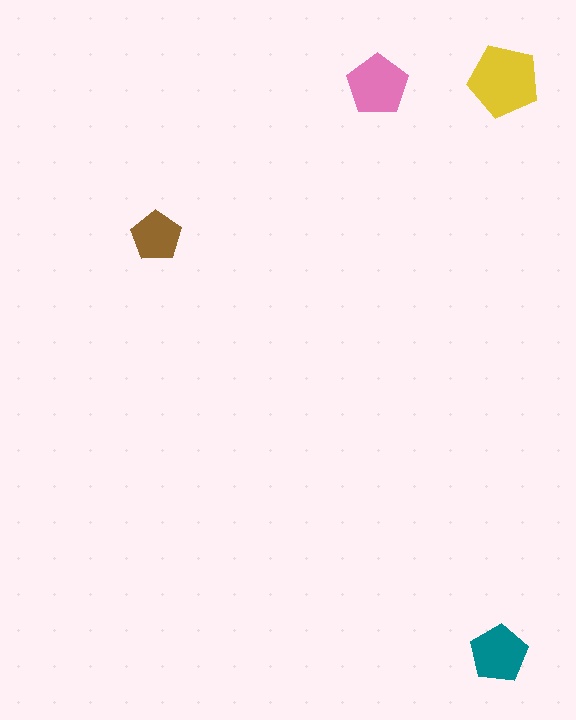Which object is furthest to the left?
The brown pentagon is leftmost.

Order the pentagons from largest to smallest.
the yellow one, the pink one, the teal one, the brown one.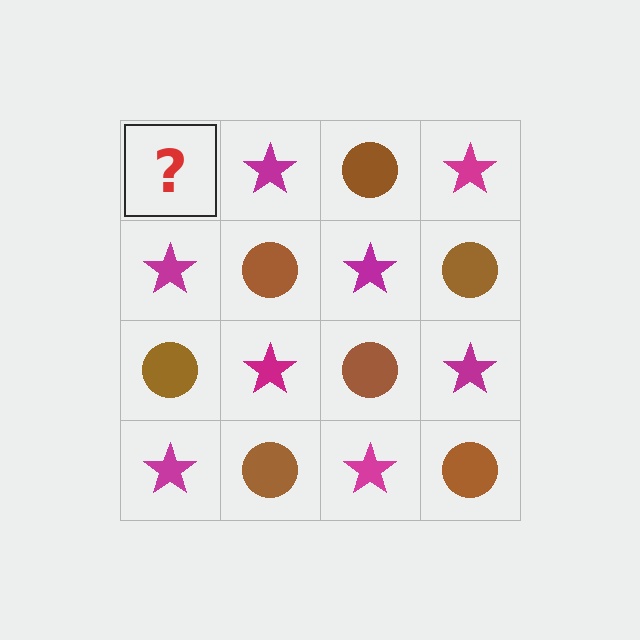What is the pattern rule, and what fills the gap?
The rule is that it alternates brown circle and magenta star in a checkerboard pattern. The gap should be filled with a brown circle.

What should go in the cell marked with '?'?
The missing cell should contain a brown circle.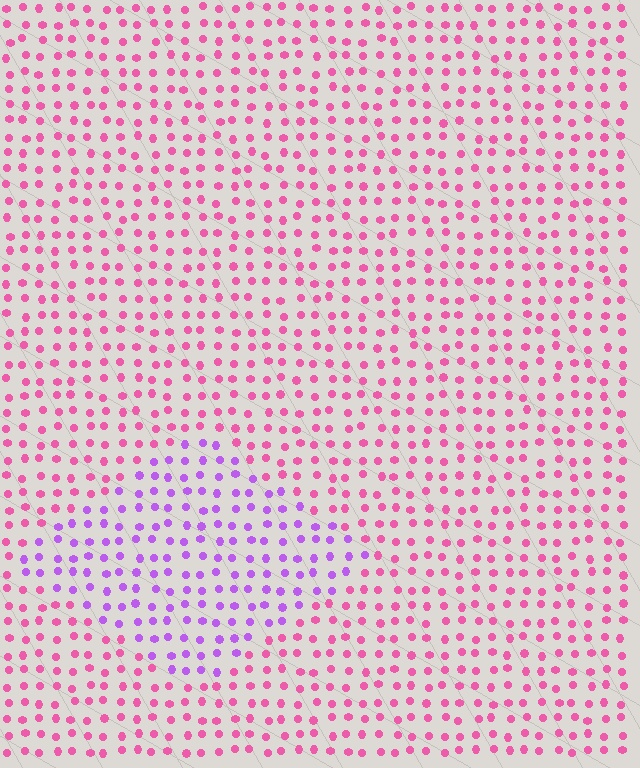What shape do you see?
I see a diamond.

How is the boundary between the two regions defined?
The boundary is defined purely by a slight shift in hue (about 47 degrees). Spacing, size, and orientation are identical on both sides.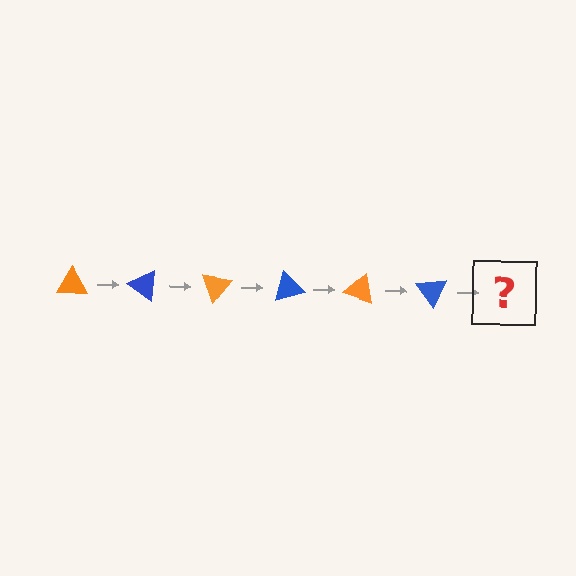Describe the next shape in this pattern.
It should be an orange triangle, rotated 210 degrees from the start.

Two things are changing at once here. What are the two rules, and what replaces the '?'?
The two rules are that it rotates 35 degrees each step and the color cycles through orange and blue. The '?' should be an orange triangle, rotated 210 degrees from the start.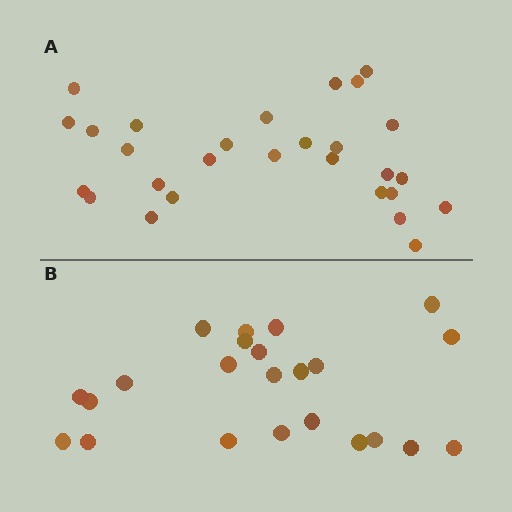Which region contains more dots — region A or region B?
Region A (the top region) has more dots.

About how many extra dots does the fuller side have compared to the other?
Region A has about 5 more dots than region B.